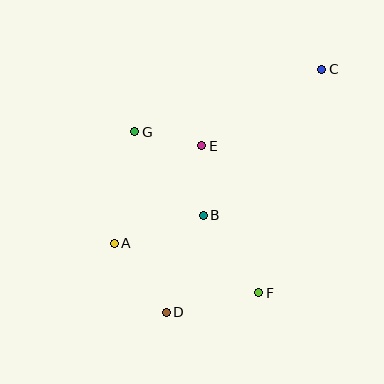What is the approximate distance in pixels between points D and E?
The distance between D and E is approximately 170 pixels.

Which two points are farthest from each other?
Points C and D are farthest from each other.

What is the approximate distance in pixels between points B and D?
The distance between B and D is approximately 104 pixels.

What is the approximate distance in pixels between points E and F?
The distance between E and F is approximately 158 pixels.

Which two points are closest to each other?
Points E and G are closest to each other.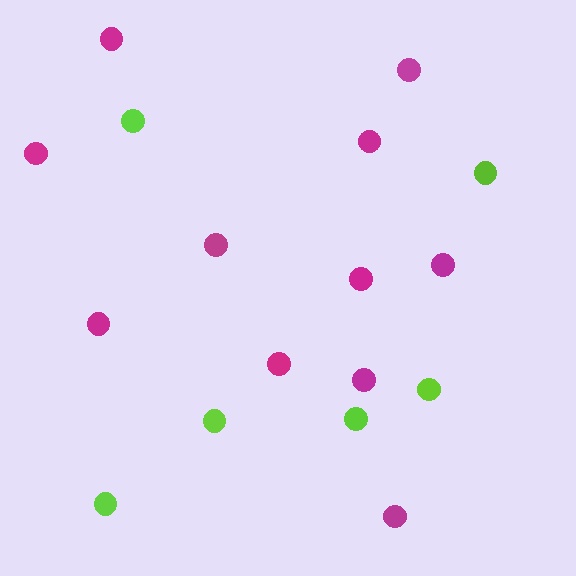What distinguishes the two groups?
There are 2 groups: one group of magenta circles (11) and one group of lime circles (6).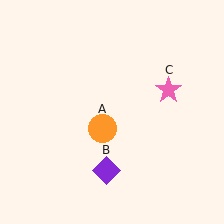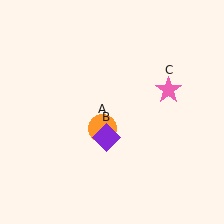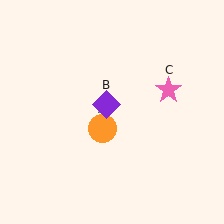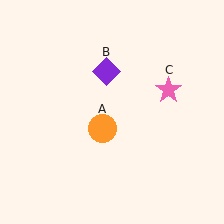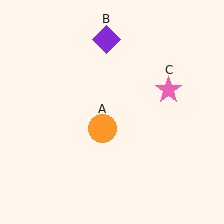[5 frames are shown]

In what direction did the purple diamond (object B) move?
The purple diamond (object B) moved up.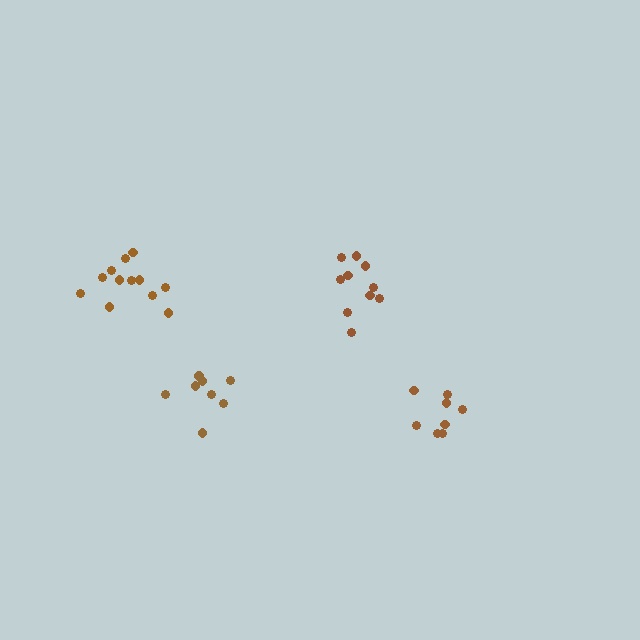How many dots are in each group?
Group 1: 10 dots, Group 2: 8 dots, Group 3: 8 dots, Group 4: 12 dots (38 total).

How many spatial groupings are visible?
There are 4 spatial groupings.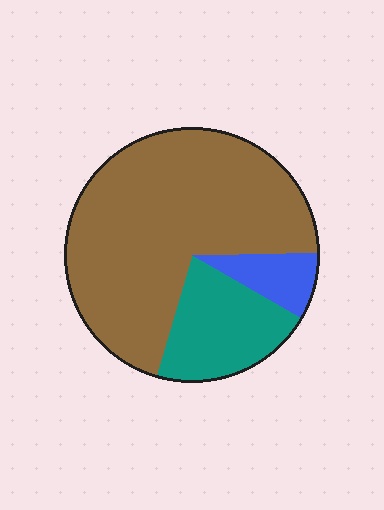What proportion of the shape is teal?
Teal takes up about one fifth (1/5) of the shape.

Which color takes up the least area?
Blue, at roughly 10%.